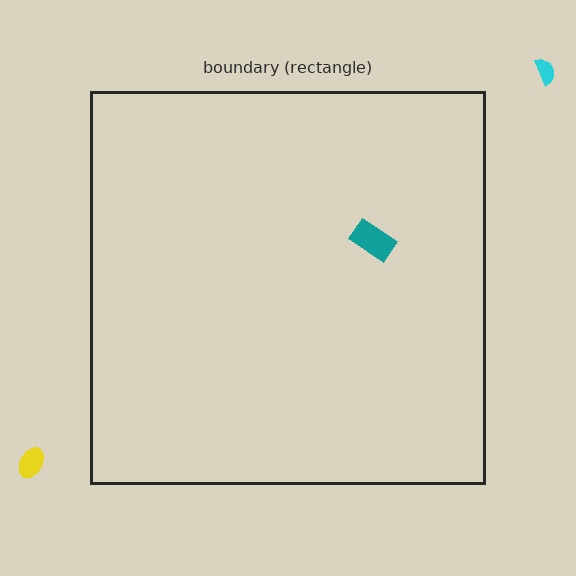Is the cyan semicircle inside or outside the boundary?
Outside.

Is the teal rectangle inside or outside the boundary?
Inside.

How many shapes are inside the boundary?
1 inside, 2 outside.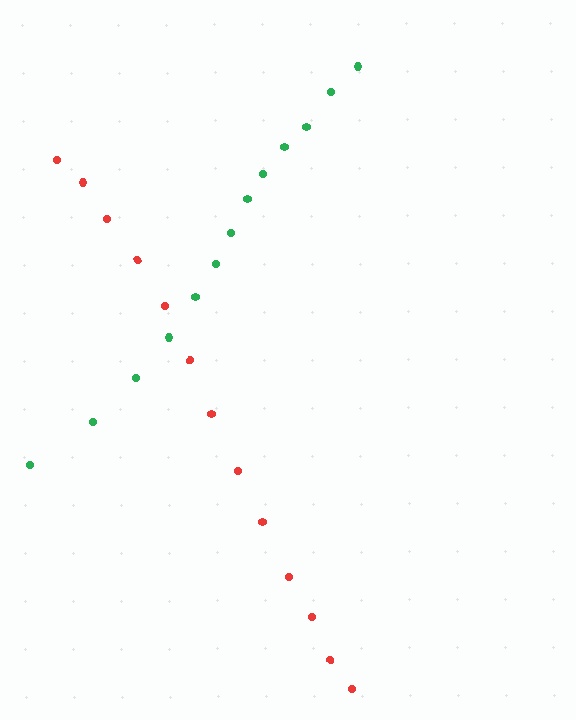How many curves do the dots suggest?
There are 2 distinct paths.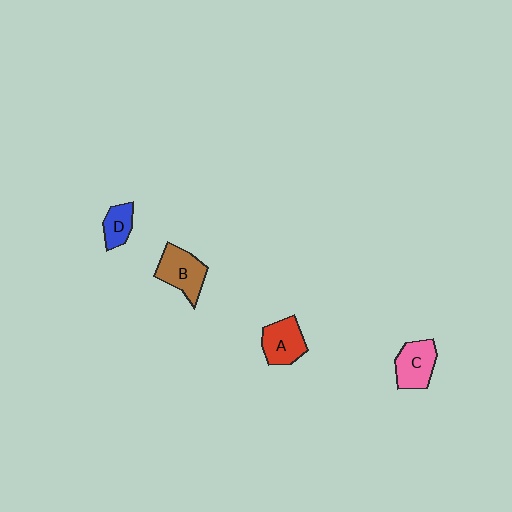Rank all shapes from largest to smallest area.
From largest to smallest: B (brown), C (pink), A (red), D (blue).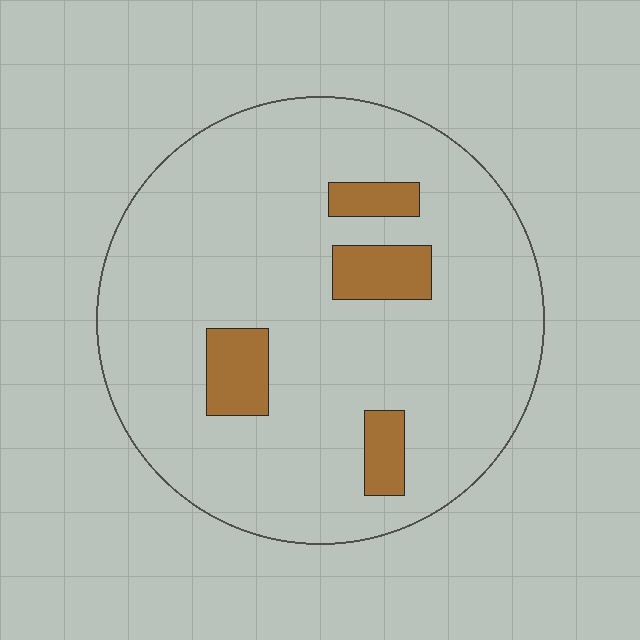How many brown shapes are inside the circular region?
4.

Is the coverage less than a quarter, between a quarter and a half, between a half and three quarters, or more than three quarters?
Less than a quarter.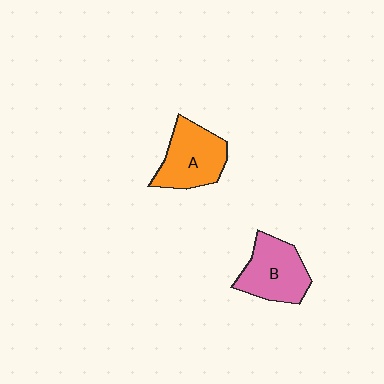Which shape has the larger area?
Shape A (orange).